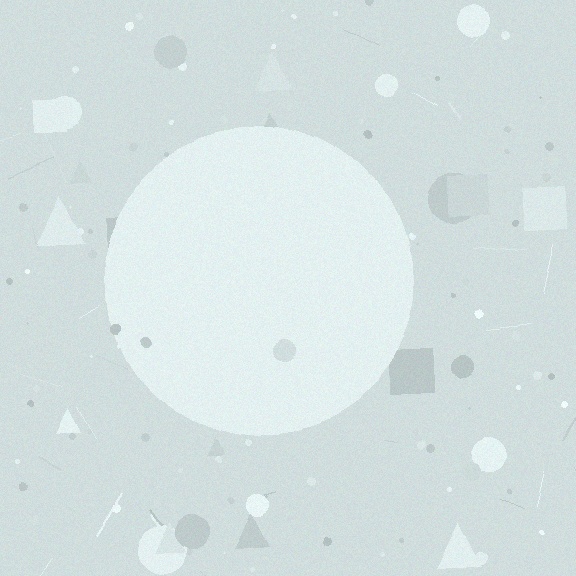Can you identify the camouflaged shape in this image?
The camouflaged shape is a circle.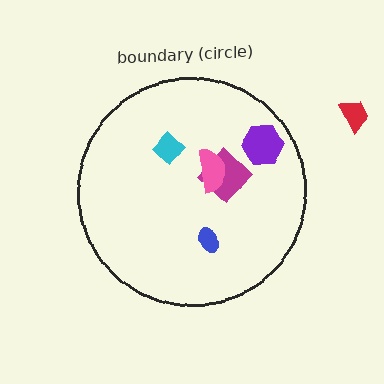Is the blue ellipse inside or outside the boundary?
Inside.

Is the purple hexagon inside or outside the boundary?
Inside.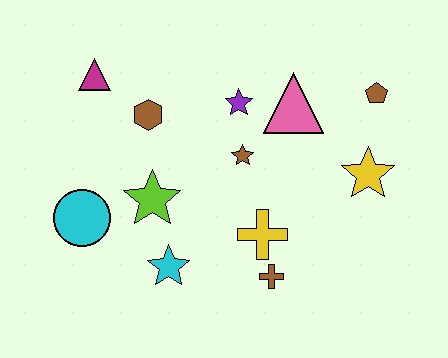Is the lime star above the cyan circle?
Yes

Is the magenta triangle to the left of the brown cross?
Yes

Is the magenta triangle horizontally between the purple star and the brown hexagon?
No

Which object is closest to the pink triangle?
The purple star is closest to the pink triangle.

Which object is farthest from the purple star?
The cyan circle is farthest from the purple star.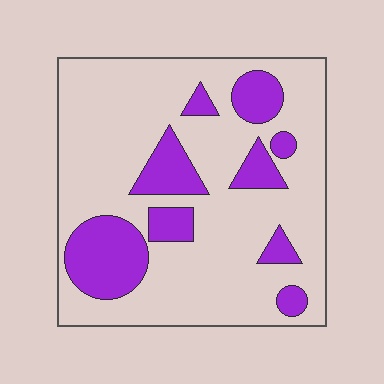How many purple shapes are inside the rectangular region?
9.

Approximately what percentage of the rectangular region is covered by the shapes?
Approximately 25%.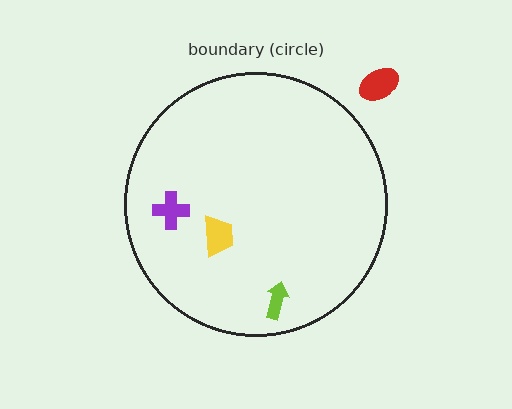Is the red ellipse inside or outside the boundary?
Outside.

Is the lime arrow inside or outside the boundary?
Inside.